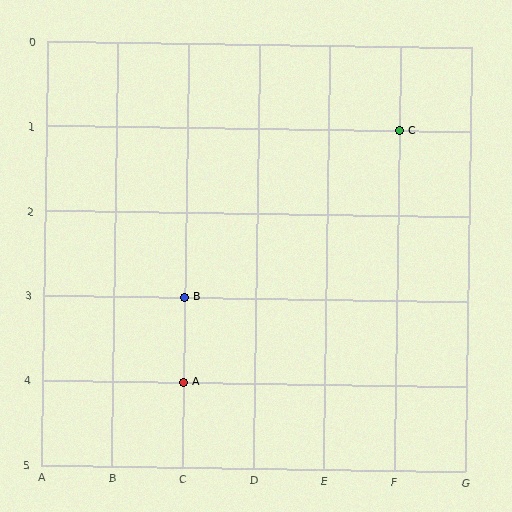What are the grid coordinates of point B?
Point B is at grid coordinates (C, 3).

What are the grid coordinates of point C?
Point C is at grid coordinates (F, 1).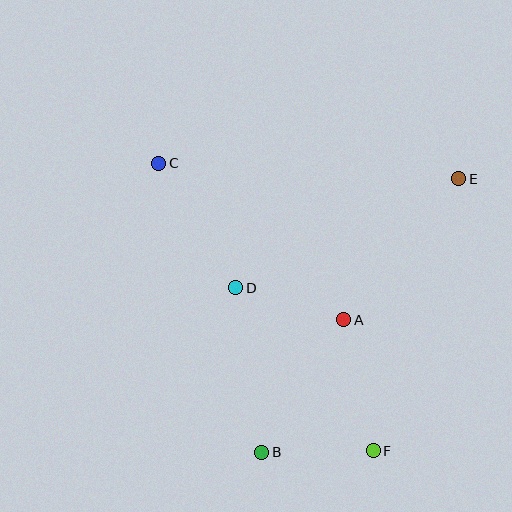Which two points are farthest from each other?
Points C and F are farthest from each other.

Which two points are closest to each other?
Points B and F are closest to each other.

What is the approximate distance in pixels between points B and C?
The distance between B and C is approximately 307 pixels.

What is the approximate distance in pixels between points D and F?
The distance between D and F is approximately 213 pixels.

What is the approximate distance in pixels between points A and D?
The distance between A and D is approximately 112 pixels.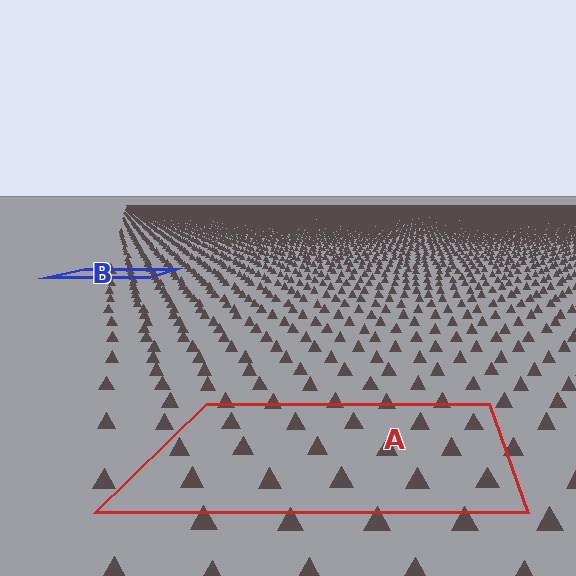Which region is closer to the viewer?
Region A is closer. The texture elements there are larger and more spread out.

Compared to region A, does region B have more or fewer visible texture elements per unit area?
Region B has more texture elements per unit area — they are packed more densely because it is farther away.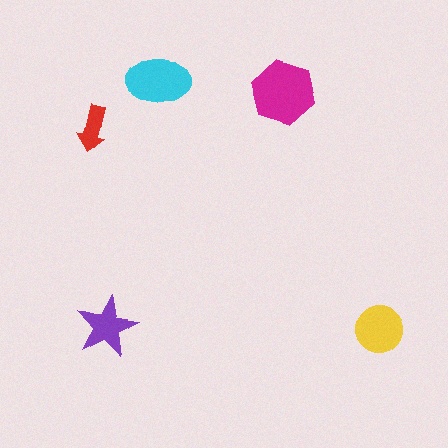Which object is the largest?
The magenta hexagon.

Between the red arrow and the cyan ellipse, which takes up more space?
The cyan ellipse.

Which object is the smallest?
The red arrow.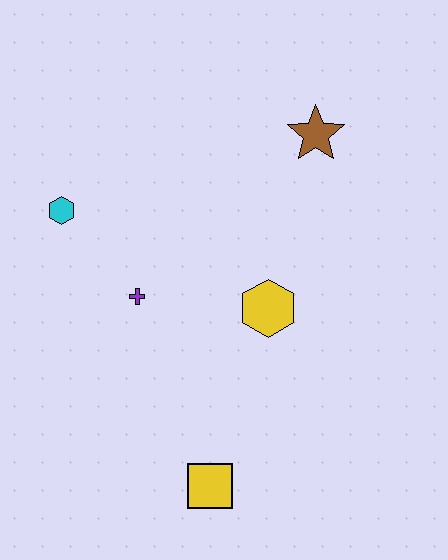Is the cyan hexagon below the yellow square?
No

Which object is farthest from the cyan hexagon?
The yellow square is farthest from the cyan hexagon.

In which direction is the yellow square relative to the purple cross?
The yellow square is below the purple cross.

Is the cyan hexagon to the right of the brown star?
No